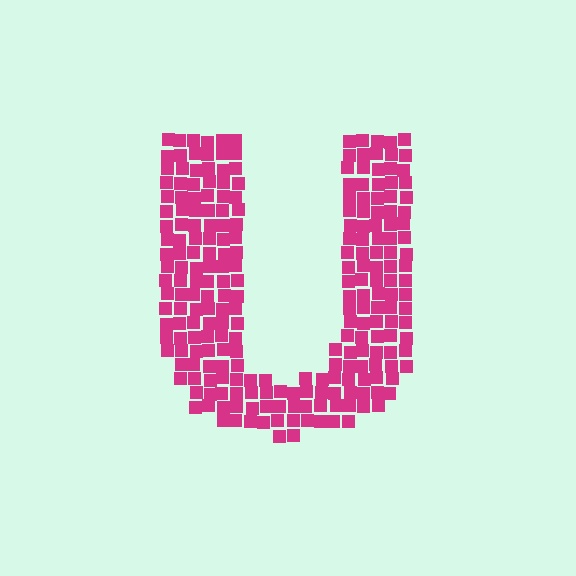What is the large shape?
The large shape is the letter U.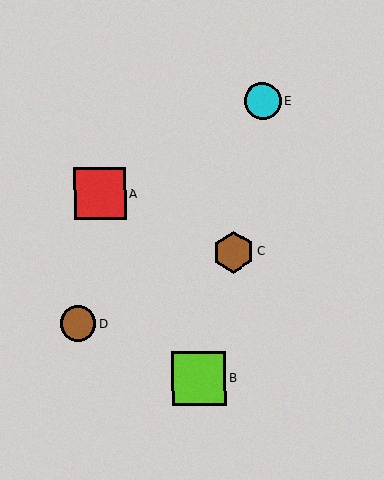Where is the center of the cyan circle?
The center of the cyan circle is at (263, 101).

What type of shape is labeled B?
Shape B is a lime square.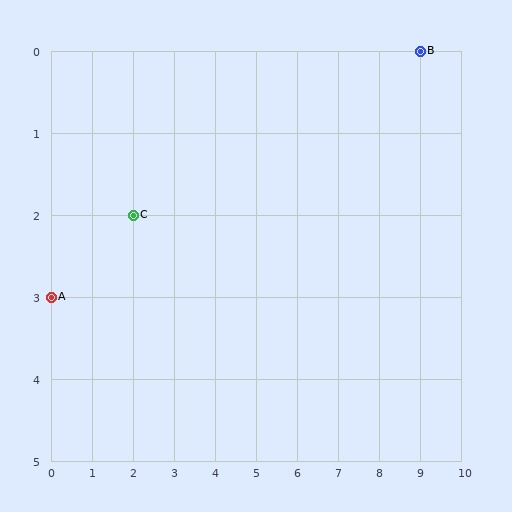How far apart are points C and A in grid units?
Points C and A are 2 columns and 1 row apart (about 2.2 grid units diagonally).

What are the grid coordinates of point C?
Point C is at grid coordinates (2, 2).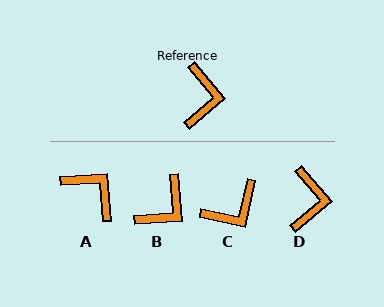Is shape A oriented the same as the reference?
No, it is off by about 53 degrees.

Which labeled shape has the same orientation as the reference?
D.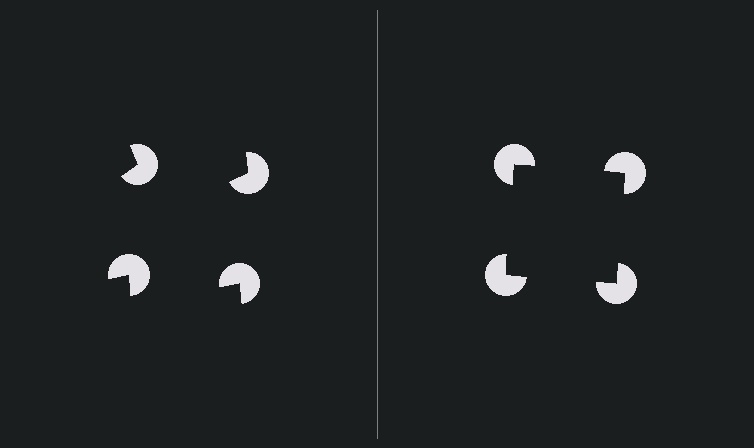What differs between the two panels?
The pac-man discs are positioned identically on both sides; only the wedge orientations differ. On the right they align to a square; on the left they are misaligned.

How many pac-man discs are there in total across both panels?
8 — 4 on each side.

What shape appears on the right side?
An illusory square.